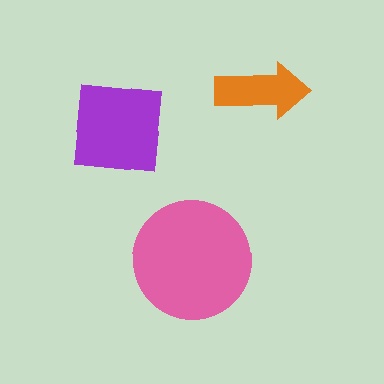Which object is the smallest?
The orange arrow.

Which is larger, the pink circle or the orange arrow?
The pink circle.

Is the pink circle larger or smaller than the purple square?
Larger.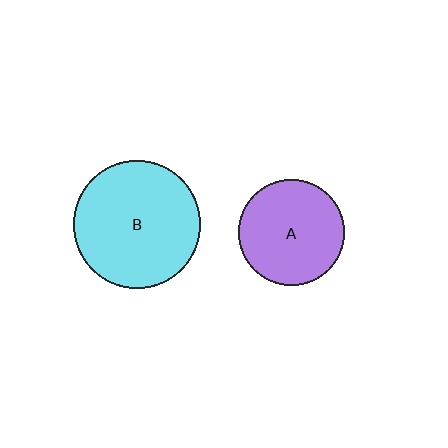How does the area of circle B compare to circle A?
Approximately 1.4 times.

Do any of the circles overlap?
No, none of the circles overlap.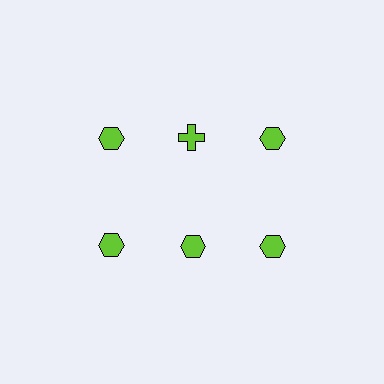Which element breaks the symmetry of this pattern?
The lime cross in the top row, second from left column breaks the symmetry. All other shapes are lime hexagons.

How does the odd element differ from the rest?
It has a different shape: cross instead of hexagon.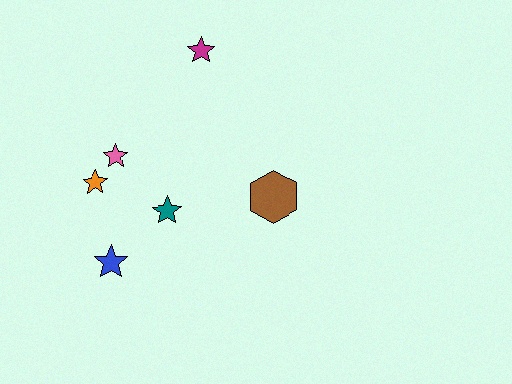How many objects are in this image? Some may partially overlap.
There are 6 objects.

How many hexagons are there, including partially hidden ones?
There is 1 hexagon.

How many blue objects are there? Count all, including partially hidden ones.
There is 1 blue object.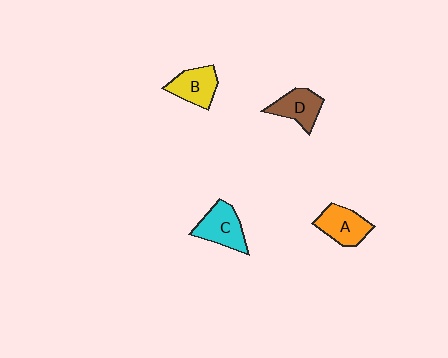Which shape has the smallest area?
Shape D (brown).